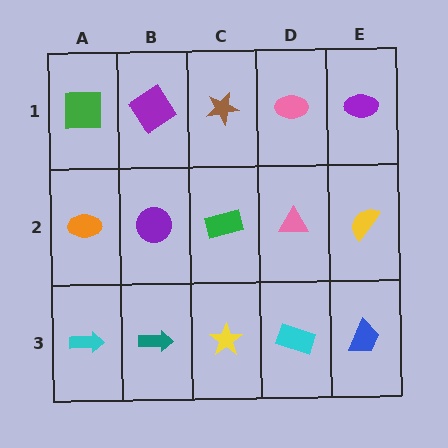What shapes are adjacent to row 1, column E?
A yellow semicircle (row 2, column E), a pink ellipse (row 1, column D).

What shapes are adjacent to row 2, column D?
A pink ellipse (row 1, column D), a cyan rectangle (row 3, column D), a green rectangle (row 2, column C), a yellow semicircle (row 2, column E).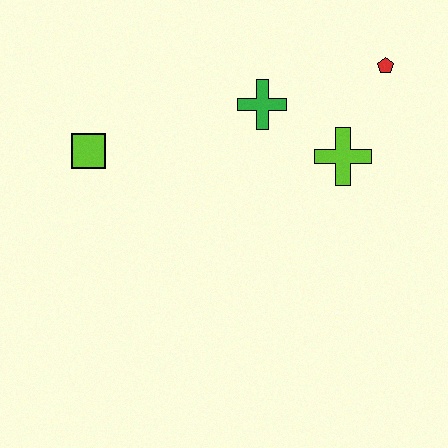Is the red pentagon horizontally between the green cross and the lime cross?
No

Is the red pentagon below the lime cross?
No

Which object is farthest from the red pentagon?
The lime square is farthest from the red pentagon.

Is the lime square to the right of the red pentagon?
No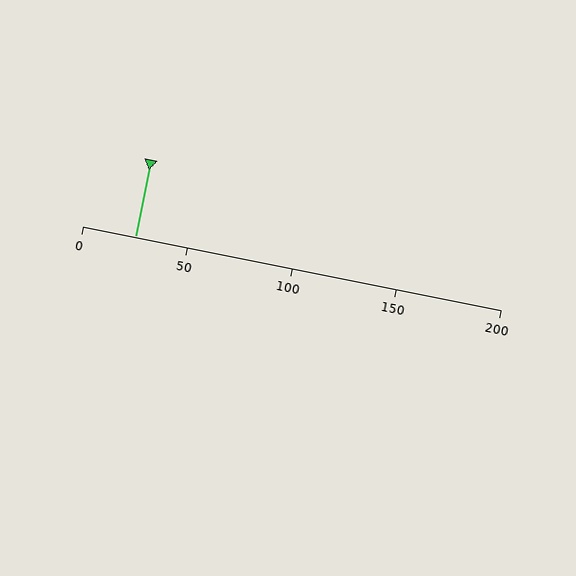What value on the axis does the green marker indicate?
The marker indicates approximately 25.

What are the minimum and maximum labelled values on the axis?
The axis runs from 0 to 200.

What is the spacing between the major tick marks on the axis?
The major ticks are spaced 50 apart.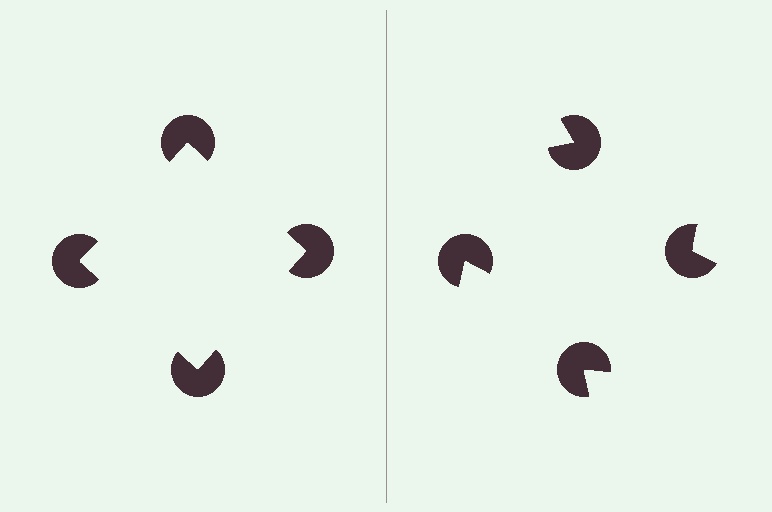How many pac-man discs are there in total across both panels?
8 — 4 on each side.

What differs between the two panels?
The pac-man discs are positioned identically on both sides; only the wedge orientations differ. On the left they align to a square; on the right they are misaligned.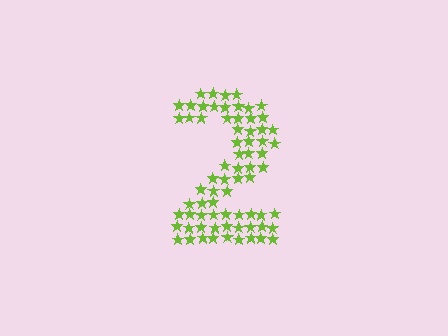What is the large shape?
The large shape is the digit 2.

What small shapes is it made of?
It is made of small stars.